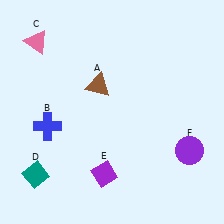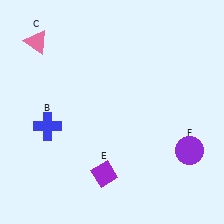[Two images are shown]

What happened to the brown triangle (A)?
The brown triangle (A) was removed in Image 2. It was in the top-left area of Image 1.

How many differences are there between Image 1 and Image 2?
There are 2 differences between the two images.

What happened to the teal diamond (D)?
The teal diamond (D) was removed in Image 2. It was in the bottom-left area of Image 1.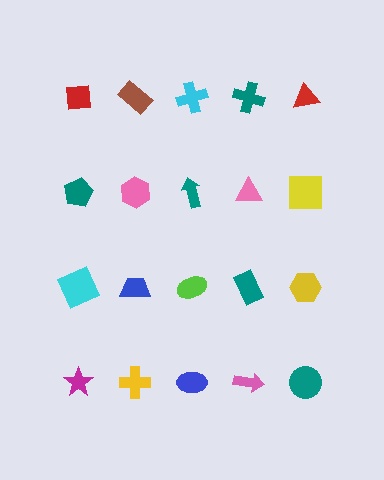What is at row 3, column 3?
A lime ellipse.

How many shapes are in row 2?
5 shapes.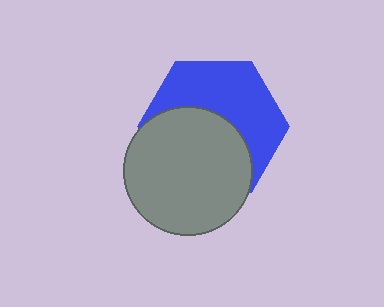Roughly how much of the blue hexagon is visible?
About half of it is visible (roughly 50%).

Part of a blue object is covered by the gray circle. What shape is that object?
It is a hexagon.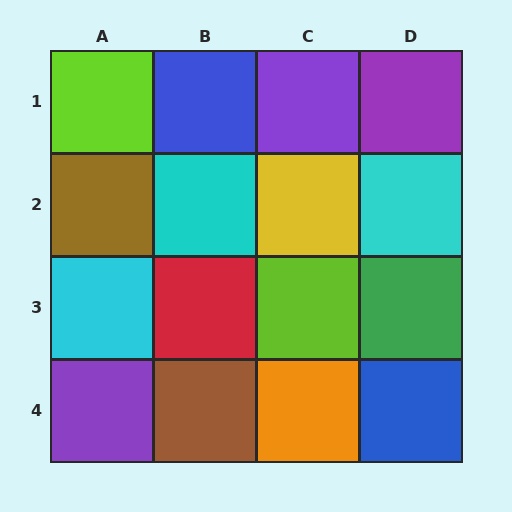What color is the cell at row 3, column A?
Cyan.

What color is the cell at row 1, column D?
Purple.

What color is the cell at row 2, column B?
Cyan.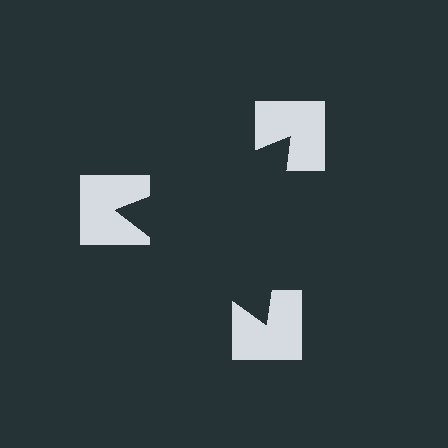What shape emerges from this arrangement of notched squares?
An illusory triangle — its edges are inferred from the aligned wedge cuts in the notched squares, not physically drawn.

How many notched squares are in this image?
There are 3 — one at each vertex of the illusory triangle.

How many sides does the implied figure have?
3 sides.